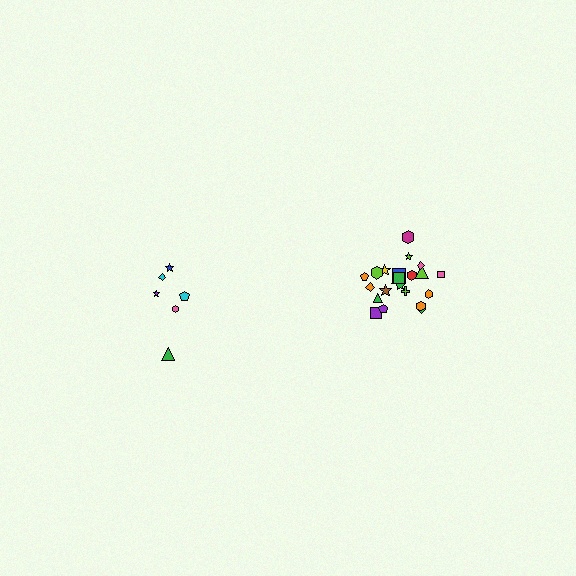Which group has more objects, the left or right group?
The right group.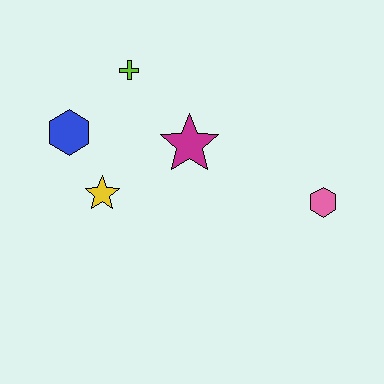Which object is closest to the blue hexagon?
The yellow star is closest to the blue hexagon.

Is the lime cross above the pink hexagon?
Yes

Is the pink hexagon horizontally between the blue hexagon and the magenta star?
No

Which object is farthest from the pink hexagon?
The blue hexagon is farthest from the pink hexagon.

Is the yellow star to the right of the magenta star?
No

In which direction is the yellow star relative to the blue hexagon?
The yellow star is below the blue hexagon.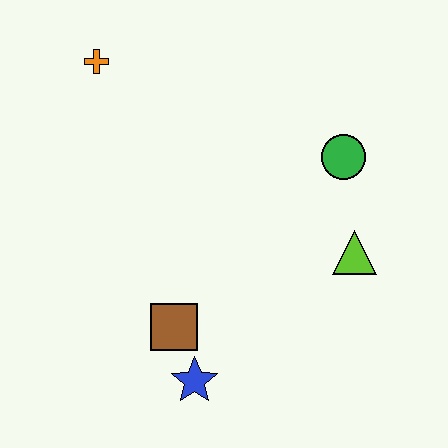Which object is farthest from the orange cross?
The blue star is farthest from the orange cross.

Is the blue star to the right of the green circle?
No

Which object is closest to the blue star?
The brown square is closest to the blue star.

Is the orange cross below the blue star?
No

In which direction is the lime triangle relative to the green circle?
The lime triangle is below the green circle.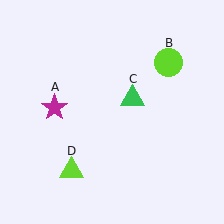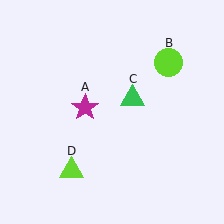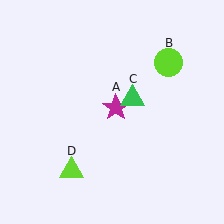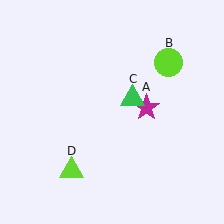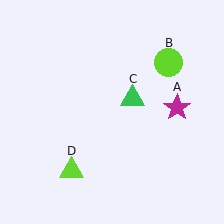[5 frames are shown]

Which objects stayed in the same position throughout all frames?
Lime circle (object B) and green triangle (object C) and lime triangle (object D) remained stationary.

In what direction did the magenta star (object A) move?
The magenta star (object A) moved right.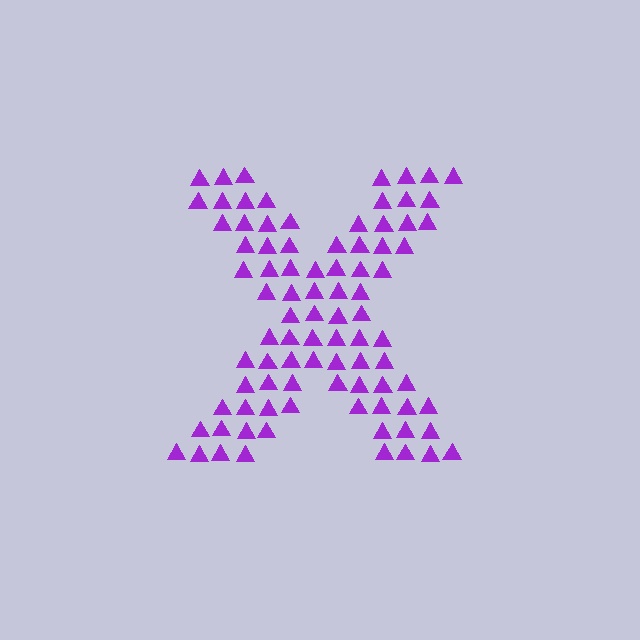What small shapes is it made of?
It is made of small triangles.